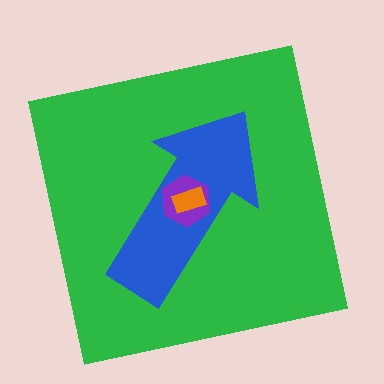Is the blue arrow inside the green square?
Yes.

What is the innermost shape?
The orange rectangle.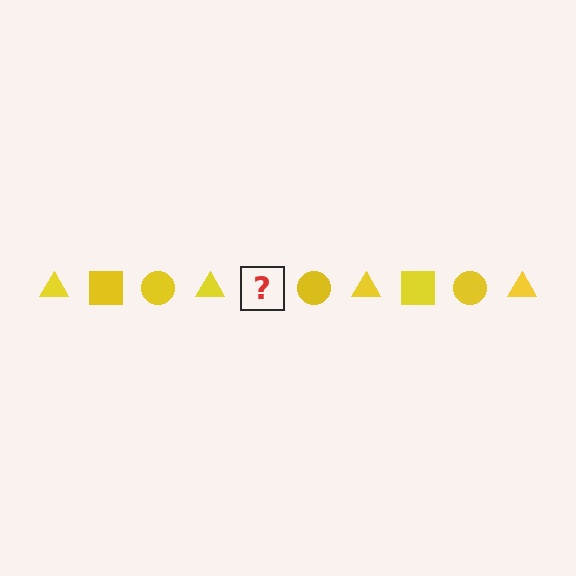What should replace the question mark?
The question mark should be replaced with a yellow square.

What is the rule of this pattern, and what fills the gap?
The rule is that the pattern cycles through triangle, square, circle shapes in yellow. The gap should be filled with a yellow square.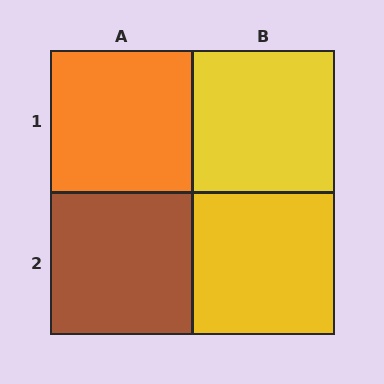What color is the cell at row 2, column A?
Brown.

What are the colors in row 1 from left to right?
Orange, yellow.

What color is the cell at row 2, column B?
Yellow.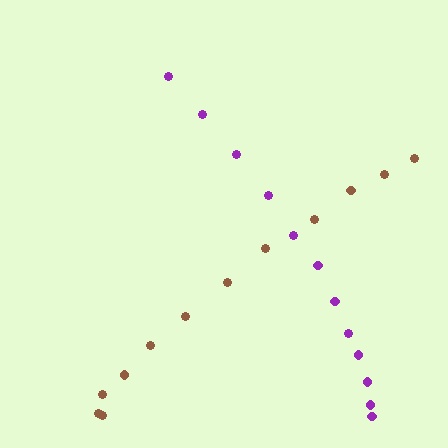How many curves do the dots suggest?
There are 2 distinct paths.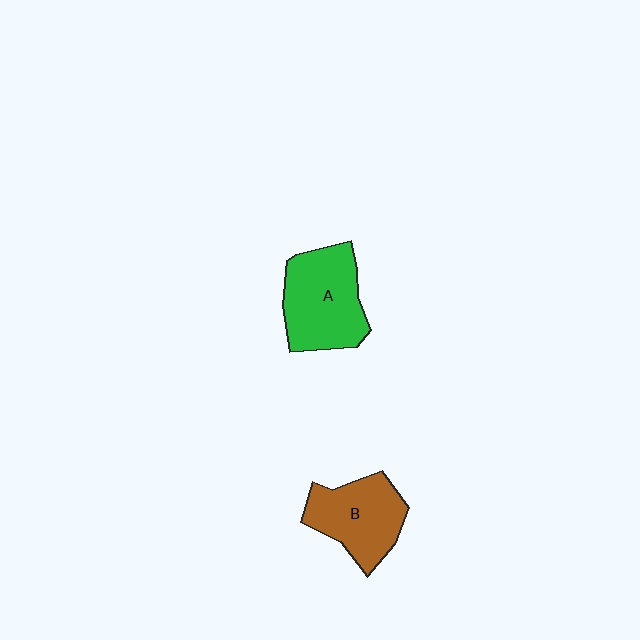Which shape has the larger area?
Shape A (green).